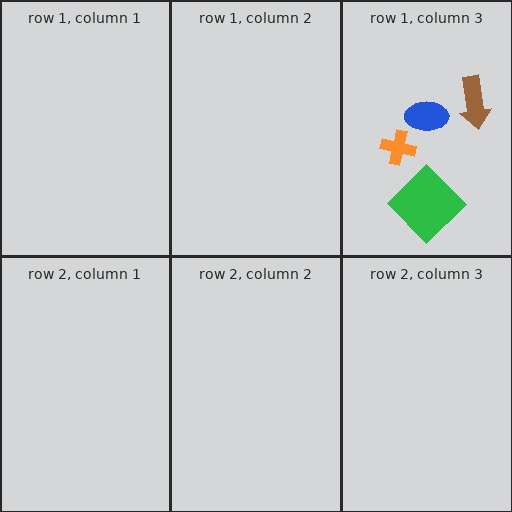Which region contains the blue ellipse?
The row 1, column 3 region.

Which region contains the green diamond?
The row 1, column 3 region.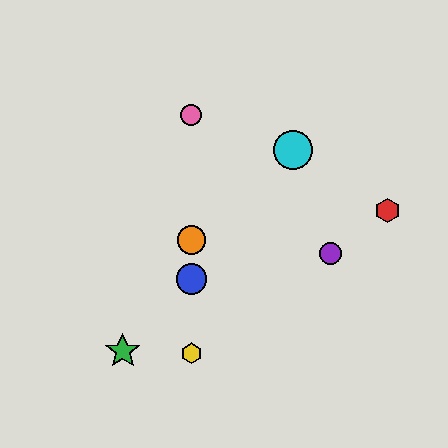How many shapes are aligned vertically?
4 shapes (the blue circle, the yellow hexagon, the orange circle, the pink circle) are aligned vertically.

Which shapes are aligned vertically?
The blue circle, the yellow hexagon, the orange circle, the pink circle are aligned vertically.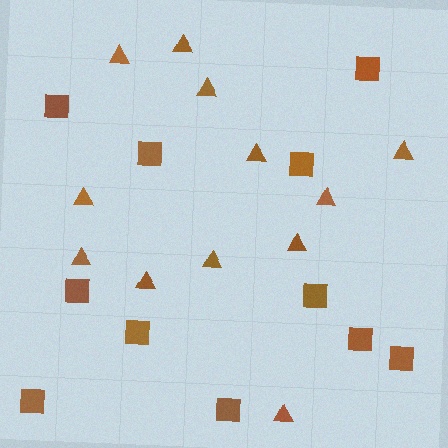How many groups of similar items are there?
There are 2 groups: one group of squares (11) and one group of triangles (12).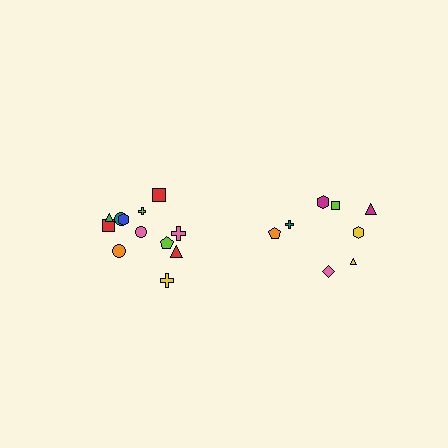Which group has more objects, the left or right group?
The left group.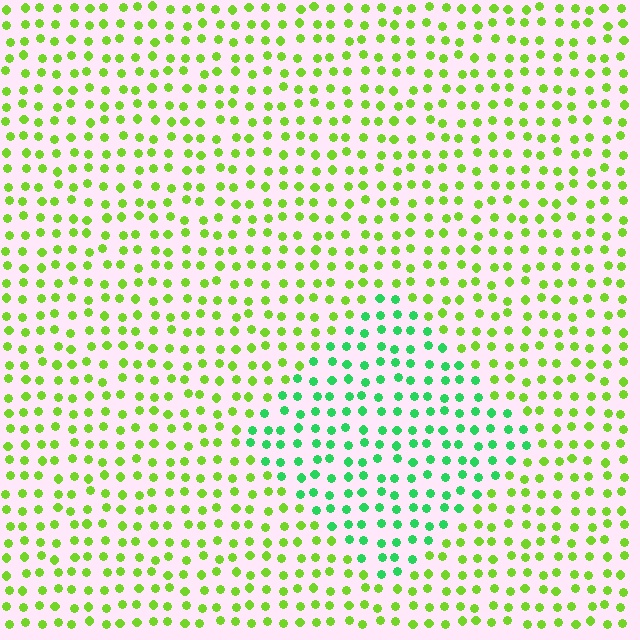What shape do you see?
I see a diamond.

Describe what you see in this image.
The image is filled with small lime elements in a uniform arrangement. A diamond-shaped region is visible where the elements are tinted to a slightly different hue, forming a subtle color boundary.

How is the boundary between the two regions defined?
The boundary is defined purely by a slight shift in hue (about 45 degrees). Spacing, size, and orientation are identical on both sides.